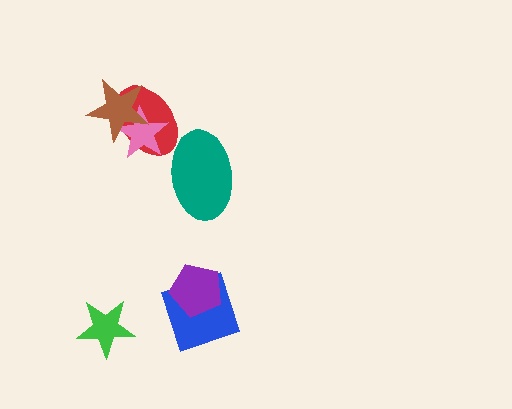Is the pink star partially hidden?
Yes, it is partially covered by another shape.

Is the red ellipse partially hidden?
Yes, it is partially covered by another shape.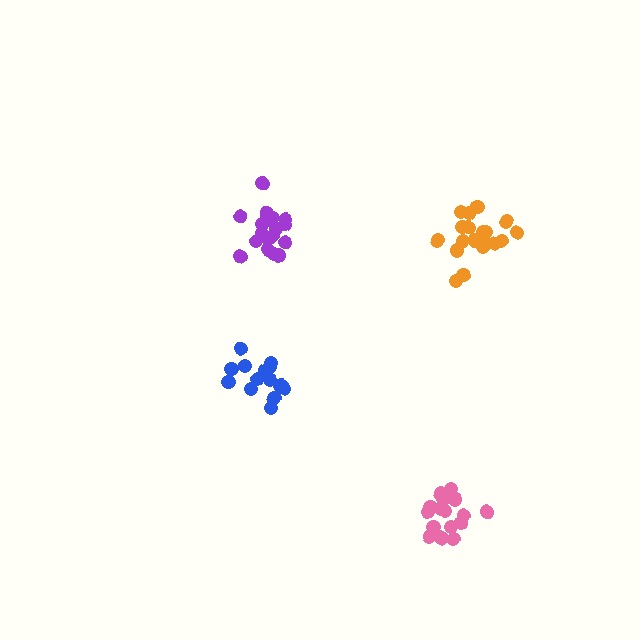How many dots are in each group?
Group 1: 16 dots, Group 2: 20 dots, Group 3: 20 dots, Group 4: 17 dots (73 total).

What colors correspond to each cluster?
The clusters are colored: blue, purple, orange, pink.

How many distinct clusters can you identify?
There are 4 distinct clusters.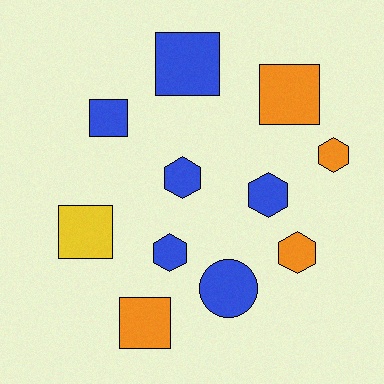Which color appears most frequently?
Blue, with 6 objects.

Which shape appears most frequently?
Square, with 5 objects.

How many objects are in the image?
There are 11 objects.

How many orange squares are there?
There are 2 orange squares.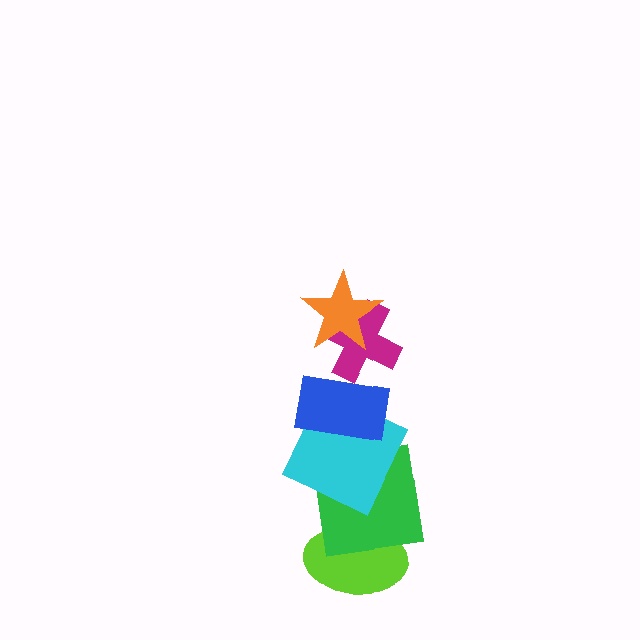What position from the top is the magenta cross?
The magenta cross is 2nd from the top.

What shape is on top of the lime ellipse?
The green square is on top of the lime ellipse.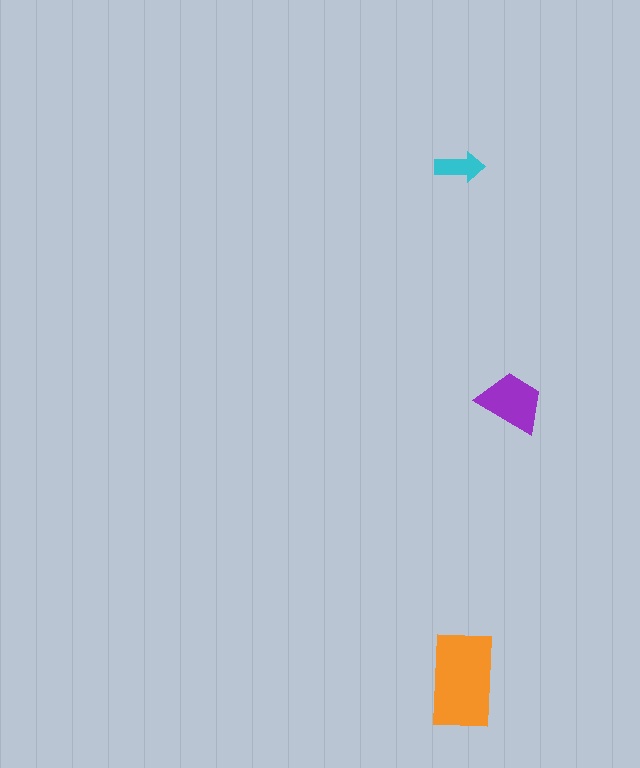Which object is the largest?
The orange rectangle.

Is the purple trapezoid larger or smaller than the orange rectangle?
Smaller.